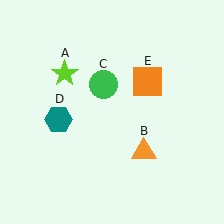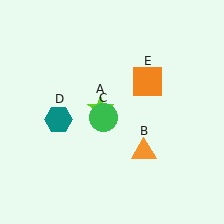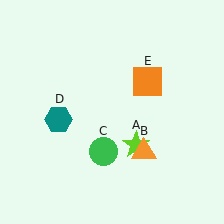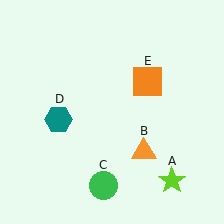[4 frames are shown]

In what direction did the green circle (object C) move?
The green circle (object C) moved down.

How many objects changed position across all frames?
2 objects changed position: lime star (object A), green circle (object C).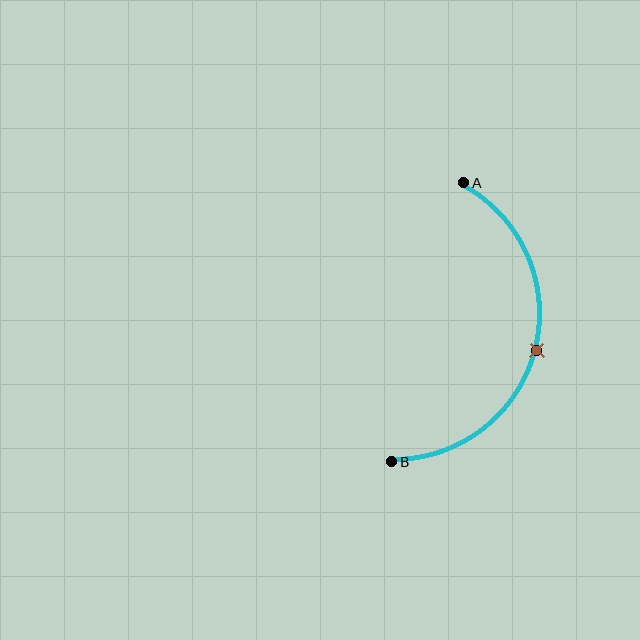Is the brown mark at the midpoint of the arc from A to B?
Yes. The brown mark lies on the arc at equal arc-length from both A and B — it is the arc midpoint.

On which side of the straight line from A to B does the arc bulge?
The arc bulges to the right of the straight line connecting A and B.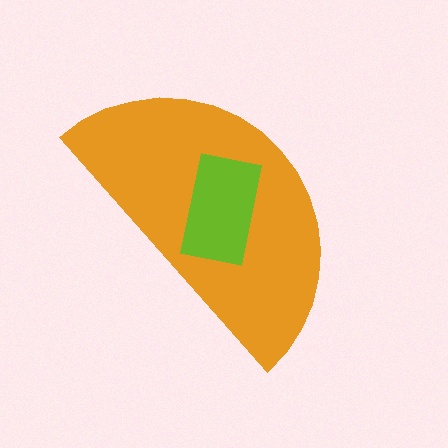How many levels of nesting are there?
2.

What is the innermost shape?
The lime rectangle.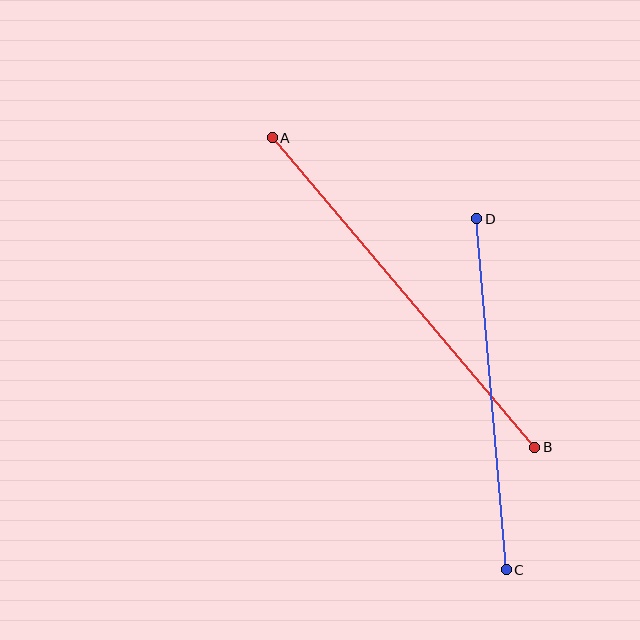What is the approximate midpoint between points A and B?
The midpoint is at approximately (403, 293) pixels.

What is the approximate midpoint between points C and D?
The midpoint is at approximately (491, 394) pixels.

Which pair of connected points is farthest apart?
Points A and B are farthest apart.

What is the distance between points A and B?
The distance is approximately 406 pixels.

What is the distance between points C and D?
The distance is approximately 352 pixels.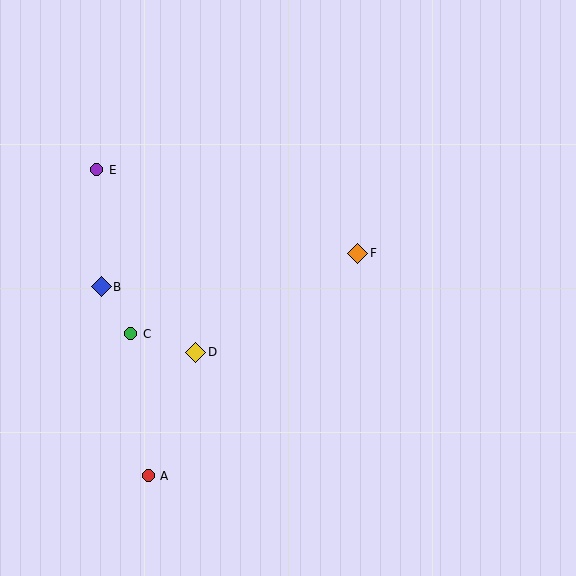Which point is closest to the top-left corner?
Point E is closest to the top-left corner.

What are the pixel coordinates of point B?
Point B is at (101, 287).